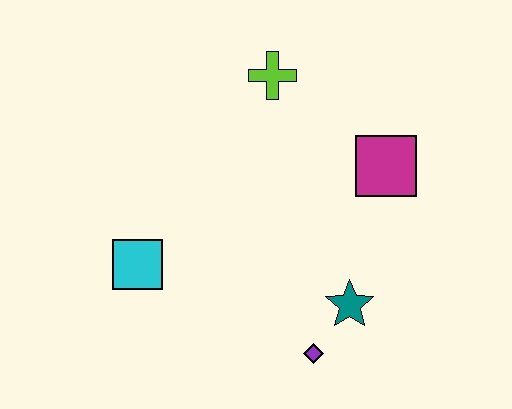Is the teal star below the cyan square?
Yes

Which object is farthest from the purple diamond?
The lime cross is farthest from the purple diamond.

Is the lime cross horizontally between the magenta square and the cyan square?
Yes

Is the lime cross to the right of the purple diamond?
No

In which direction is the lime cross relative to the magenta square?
The lime cross is to the left of the magenta square.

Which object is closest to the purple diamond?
The teal star is closest to the purple diamond.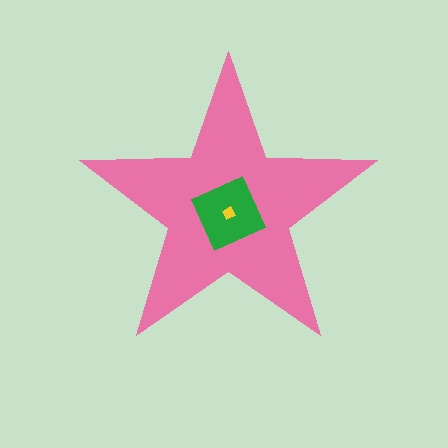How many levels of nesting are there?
3.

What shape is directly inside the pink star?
The green square.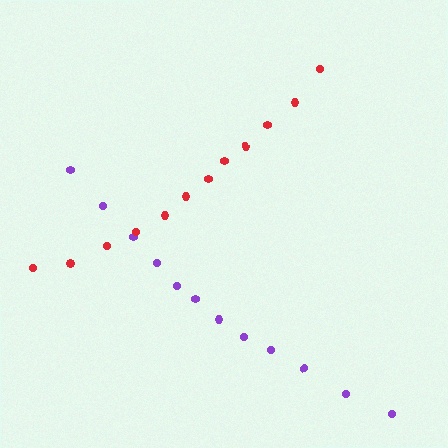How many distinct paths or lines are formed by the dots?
There are 2 distinct paths.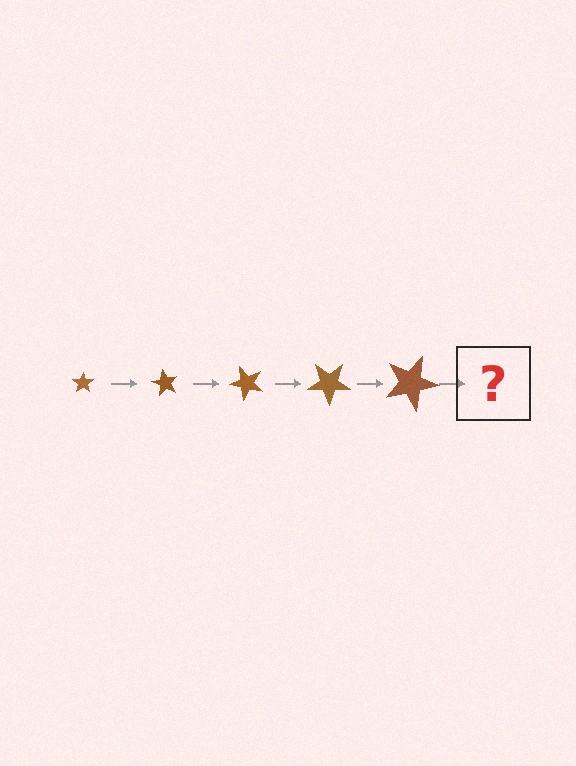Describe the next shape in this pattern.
It should be a star, larger than the previous one and rotated 300 degrees from the start.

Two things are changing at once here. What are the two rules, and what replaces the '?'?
The two rules are that the star grows larger each step and it rotates 60 degrees each step. The '?' should be a star, larger than the previous one and rotated 300 degrees from the start.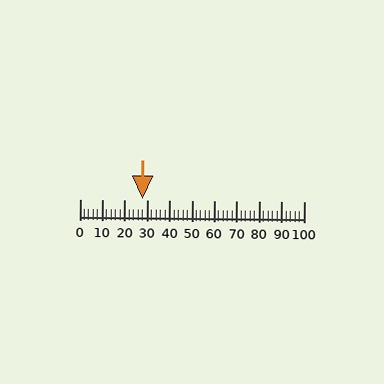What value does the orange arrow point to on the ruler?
The orange arrow points to approximately 28.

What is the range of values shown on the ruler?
The ruler shows values from 0 to 100.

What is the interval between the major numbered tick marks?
The major tick marks are spaced 10 units apart.